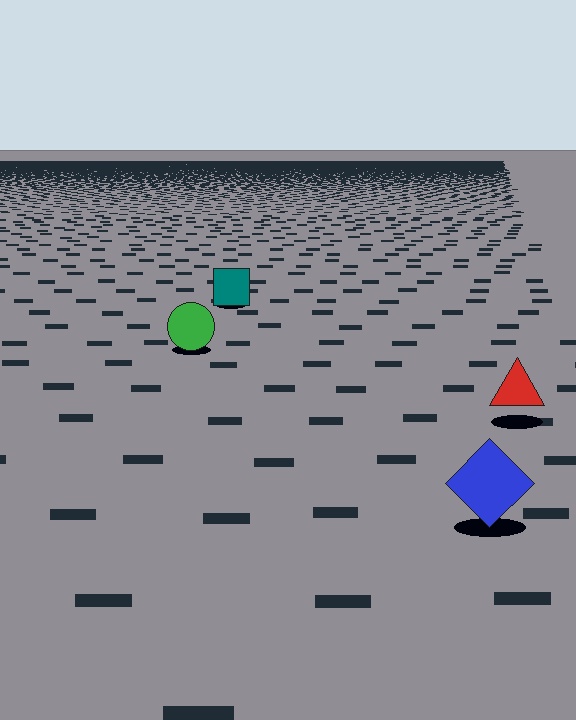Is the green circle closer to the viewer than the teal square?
Yes. The green circle is closer — you can tell from the texture gradient: the ground texture is coarser near it.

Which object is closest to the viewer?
The blue diamond is closest. The texture marks near it are larger and more spread out.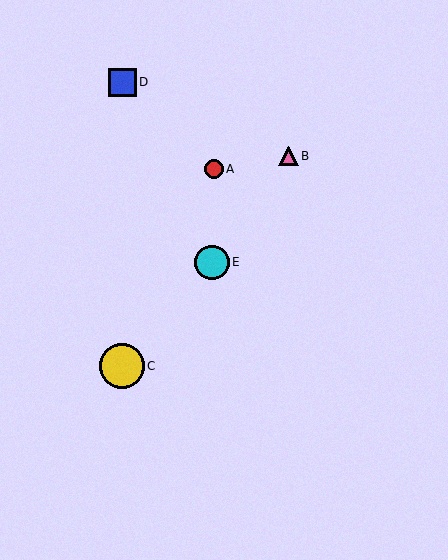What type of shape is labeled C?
Shape C is a yellow circle.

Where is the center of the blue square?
The center of the blue square is at (122, 82).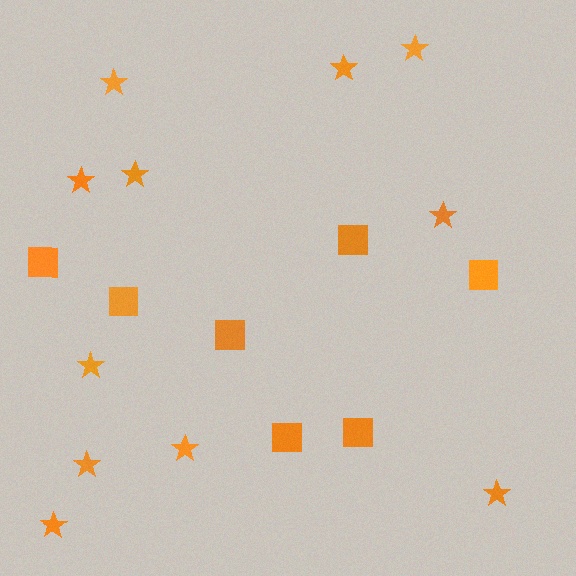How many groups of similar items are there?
There are 2 groups: one group of squares (7) and one group of stars (11).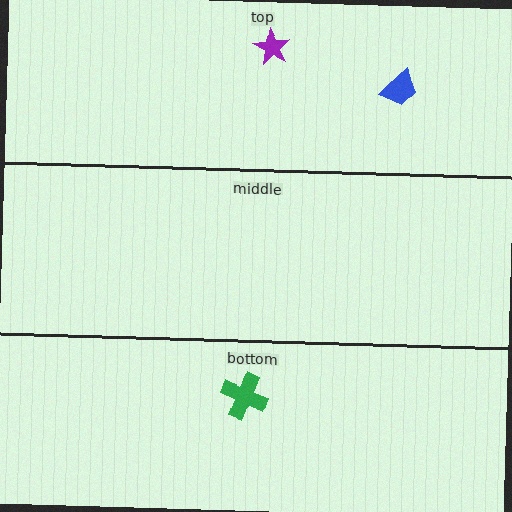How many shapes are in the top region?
2.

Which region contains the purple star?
The top region.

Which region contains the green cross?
The bottom region.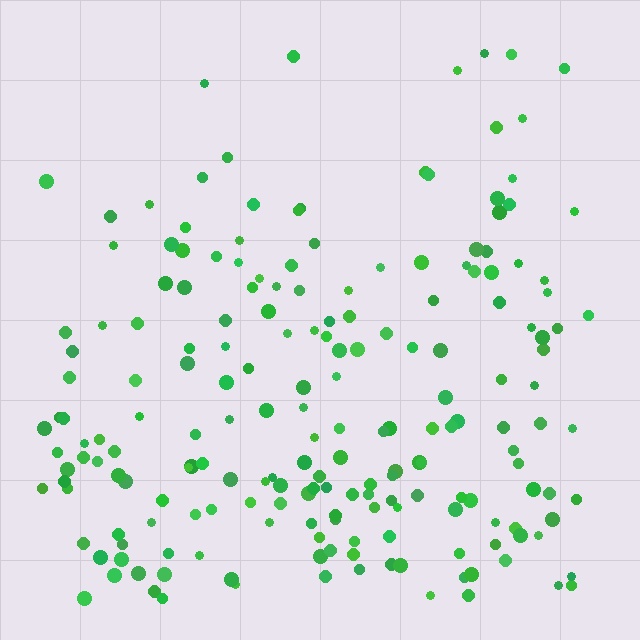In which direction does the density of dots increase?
From top to bottom, with the bottom side densest.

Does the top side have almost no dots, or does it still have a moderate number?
Still a moderate number, just noticeably fewer than the bottom.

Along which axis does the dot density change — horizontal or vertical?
Vertical.